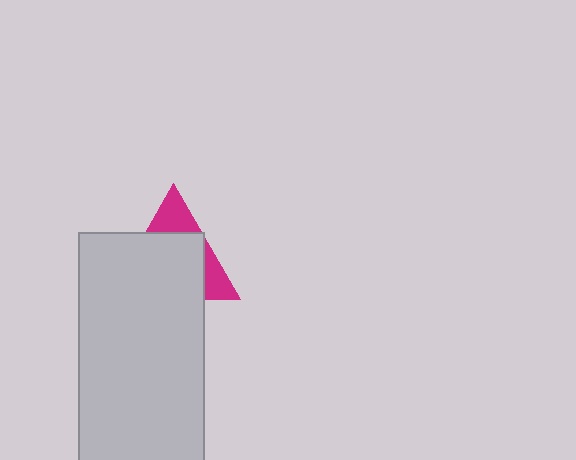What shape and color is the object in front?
The object in front is a light gray rectangle.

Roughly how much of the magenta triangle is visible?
A small part of it is visible (roughly 31%).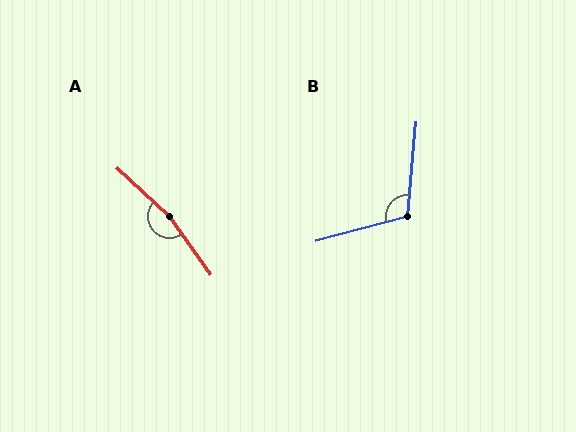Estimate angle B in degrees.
Approximately 110 degrees.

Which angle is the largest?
A, at approximately 168 degrees.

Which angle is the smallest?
B, at approximately 110 degrees.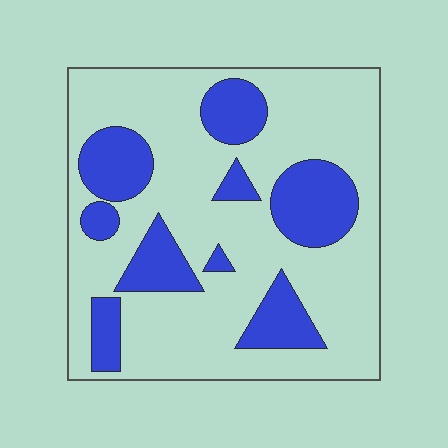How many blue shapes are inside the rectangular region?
9.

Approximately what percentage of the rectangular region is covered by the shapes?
Approximately 25%.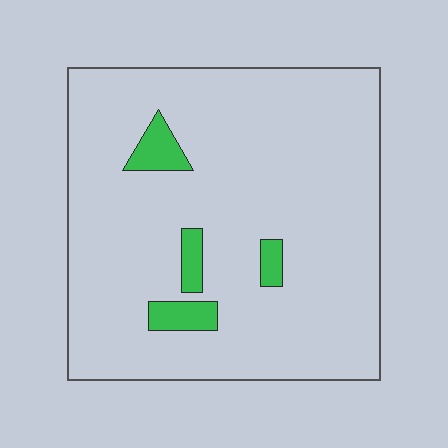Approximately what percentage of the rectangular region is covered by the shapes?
Approximately 5%.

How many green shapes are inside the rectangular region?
4.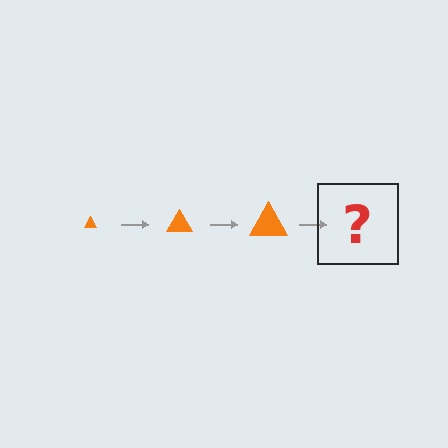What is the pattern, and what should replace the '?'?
The pattern is that the triangle gets progressively larger each step. The '?' should be an orange triangle, larger than the previous one.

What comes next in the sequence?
The next element should be an orange triangle, larger than the previous one.